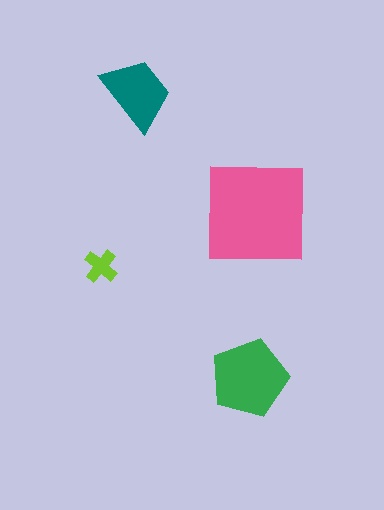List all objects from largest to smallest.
The pink square, the green pentagon, the teal trapezoid, the lime cross.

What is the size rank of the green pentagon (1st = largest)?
2nd.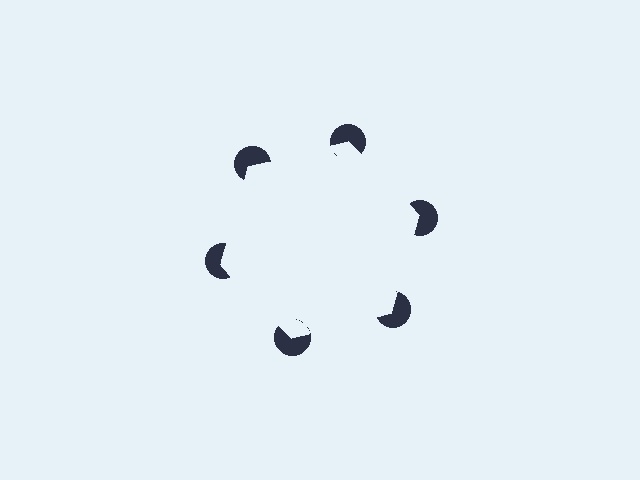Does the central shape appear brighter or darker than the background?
It typically appears slightly brighter than the background, even though no actual brightness change is drawn.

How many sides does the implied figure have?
6 sides.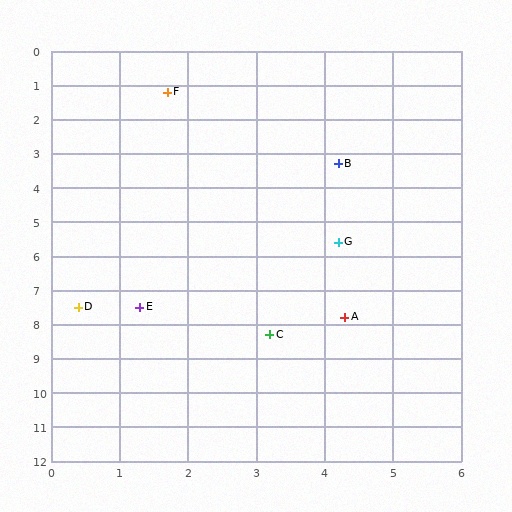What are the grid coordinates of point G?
Point G is at approximately (4.2, 5.6).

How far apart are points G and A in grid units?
Points G and A are about 2.2 grid units apart.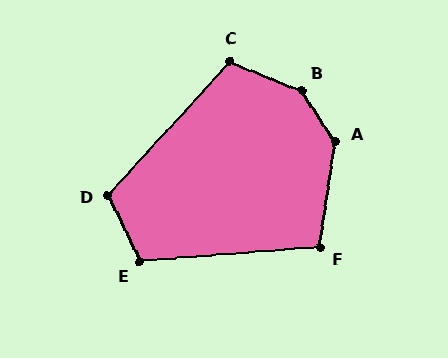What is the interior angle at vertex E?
Approximately 112 degrees (obtuse).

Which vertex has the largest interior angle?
B, at approximately 146 degrees.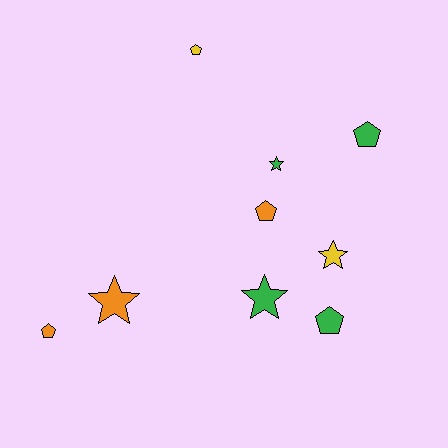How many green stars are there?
There are 2 green stars.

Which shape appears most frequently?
Pentagon, with 5 objects.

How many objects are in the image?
There are 9 objects.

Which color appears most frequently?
Green, with 4 objects.